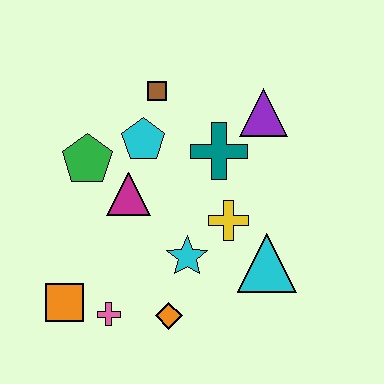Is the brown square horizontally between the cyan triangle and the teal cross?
No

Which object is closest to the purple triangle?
The teal cross is closest to the purple triangle.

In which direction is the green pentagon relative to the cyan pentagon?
The green pentagon is to the left of the cyan pentagon.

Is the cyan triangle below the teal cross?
Yes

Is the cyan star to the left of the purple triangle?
Yes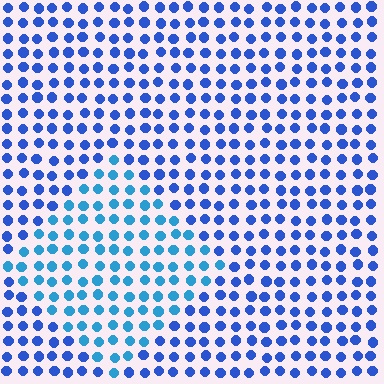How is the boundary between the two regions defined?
The boundary is defined purely by a slight shift in hue (about 27 degrees). Spacing, size, and orientation are identical on both sides.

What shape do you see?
I see a diamond.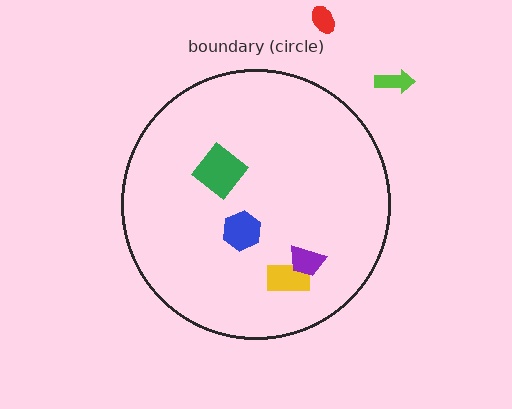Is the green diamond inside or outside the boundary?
Inside.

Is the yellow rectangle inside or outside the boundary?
Inside.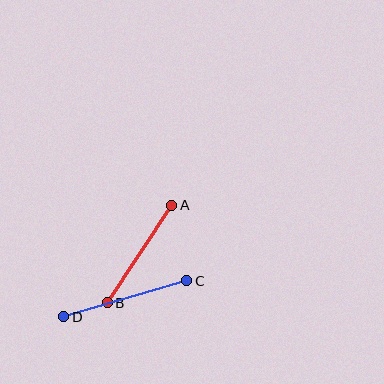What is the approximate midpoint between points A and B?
The midpoint is at approximately (140, 254) pixels.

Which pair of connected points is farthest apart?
Points C and D are farthest apart.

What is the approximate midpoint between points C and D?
The midpoint is at approximately (125, 299) pixels.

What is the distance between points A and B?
The distance is approximately 117 pixels.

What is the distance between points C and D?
The distance is approximately 128 pixels.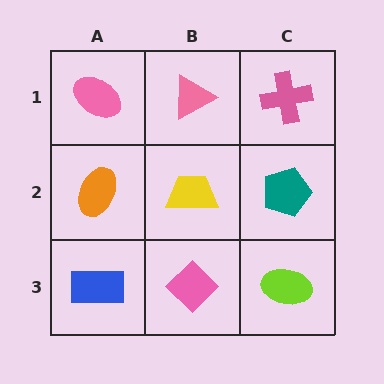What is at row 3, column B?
A pink diamond.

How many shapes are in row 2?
3 shapes.